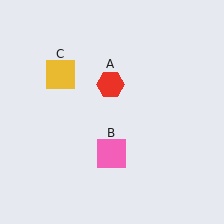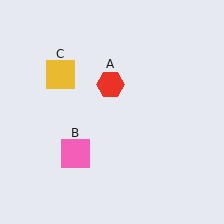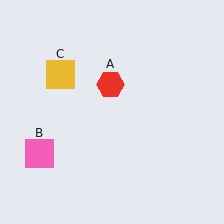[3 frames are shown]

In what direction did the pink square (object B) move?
The pink square (object B) moved left.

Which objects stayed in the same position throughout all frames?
Red hexagon (object A) and yellow square (object C) remained stationary.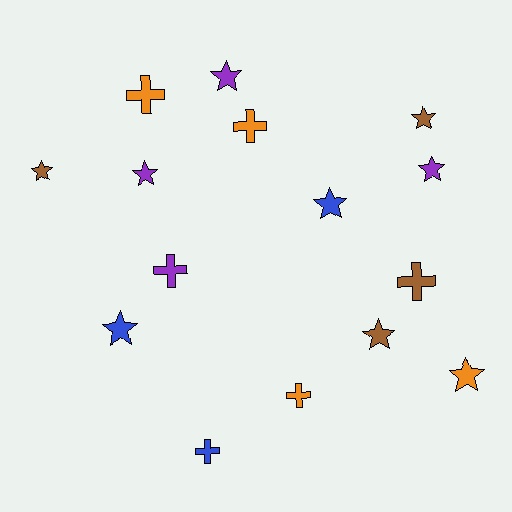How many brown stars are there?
There are 3 brown stars.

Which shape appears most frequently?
Star, with 9 objects.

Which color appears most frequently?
Brown, with 4 objects.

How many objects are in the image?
There are 15 objects.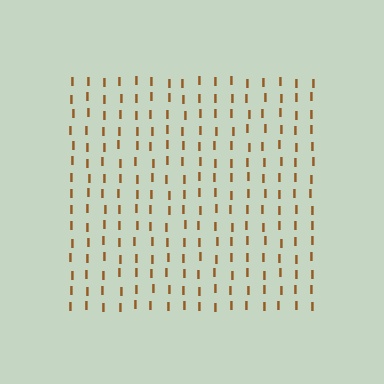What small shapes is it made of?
It is made of small letter I's.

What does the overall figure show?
The overall figure shows a square.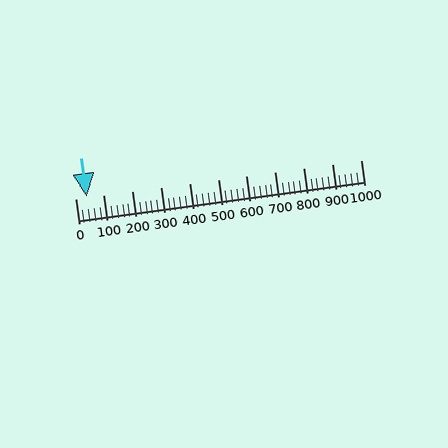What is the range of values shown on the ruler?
The ruler shows values from 0 to 1000.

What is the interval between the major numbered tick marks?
The major tick marks are spaced 100 units apart.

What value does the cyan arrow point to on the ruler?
The cyan arrow points to approximately 40.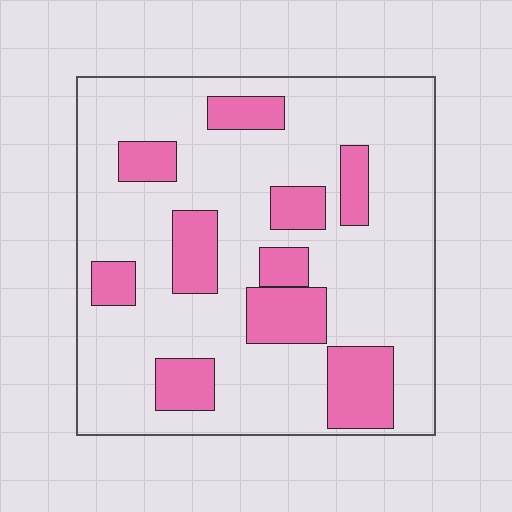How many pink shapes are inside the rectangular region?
10.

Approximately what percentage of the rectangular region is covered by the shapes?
Approximately 25%.